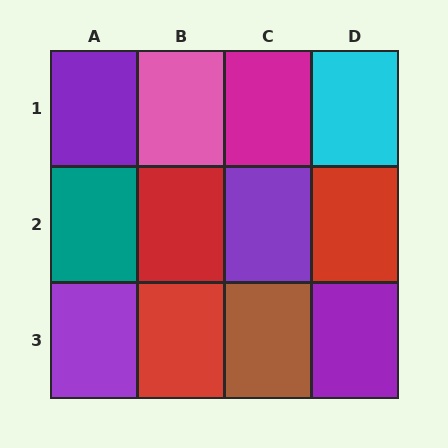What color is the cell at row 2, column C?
Purple.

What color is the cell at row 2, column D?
Red.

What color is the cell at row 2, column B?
Red.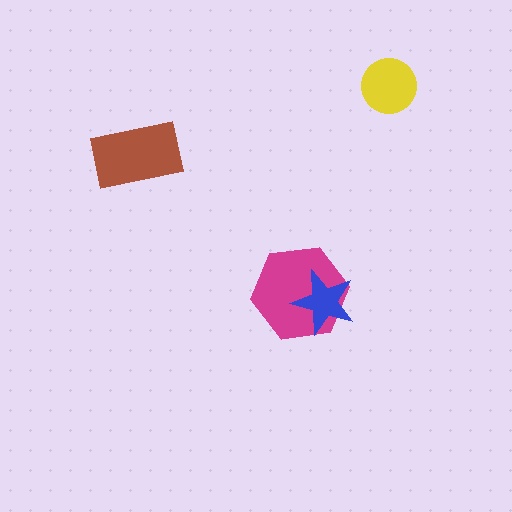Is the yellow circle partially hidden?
No, no other shape covers it.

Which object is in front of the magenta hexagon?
The blue star is in front of the magenta hexagon.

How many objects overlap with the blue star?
1 object overlaps with the blue star.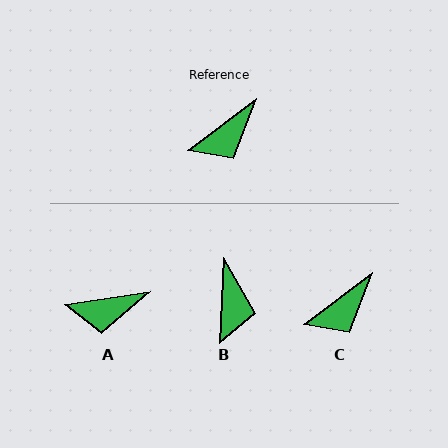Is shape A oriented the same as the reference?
No, it is off by about 28 degrees.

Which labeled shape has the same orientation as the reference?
C.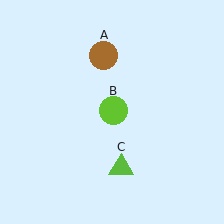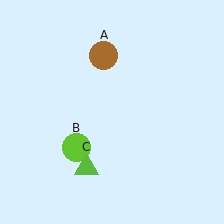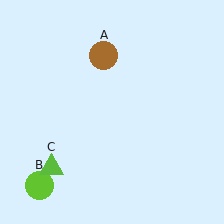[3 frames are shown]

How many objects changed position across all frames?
2 objects changed position: lime circle (object B), lime triangle (object C).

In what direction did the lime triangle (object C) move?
The lime triangle (object C) moved left.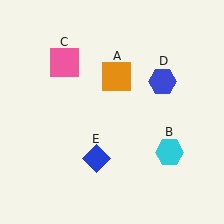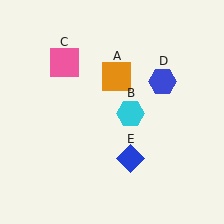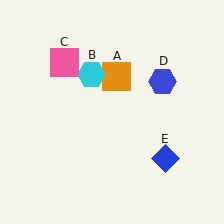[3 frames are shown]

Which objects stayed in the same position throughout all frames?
Orange square (object A) and pink square (object C) and blue hexagon (object D) remained stationary.